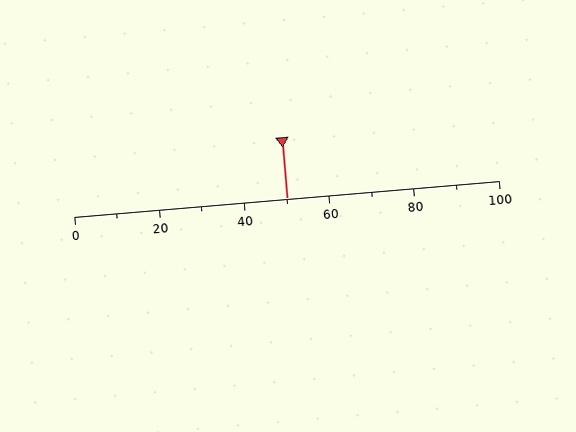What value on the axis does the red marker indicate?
The marker indicates approximately 50.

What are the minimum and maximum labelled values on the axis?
The axis runs from 0 to 100.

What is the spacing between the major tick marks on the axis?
The major ticks are spaced 20 apart.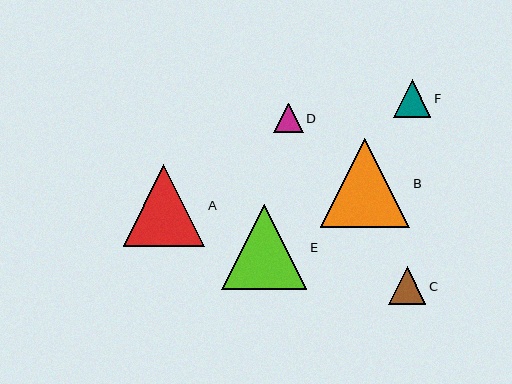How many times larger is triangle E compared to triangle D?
Triangle E is approximately 2.9 times the size of triangle D.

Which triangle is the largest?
Triangle B is the largest with a size of approximately 89 pixels.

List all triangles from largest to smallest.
From largest to smallest: B, E, A, C, F, D.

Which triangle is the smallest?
Triangle D is the smallest with a size of approximately 30 pixels.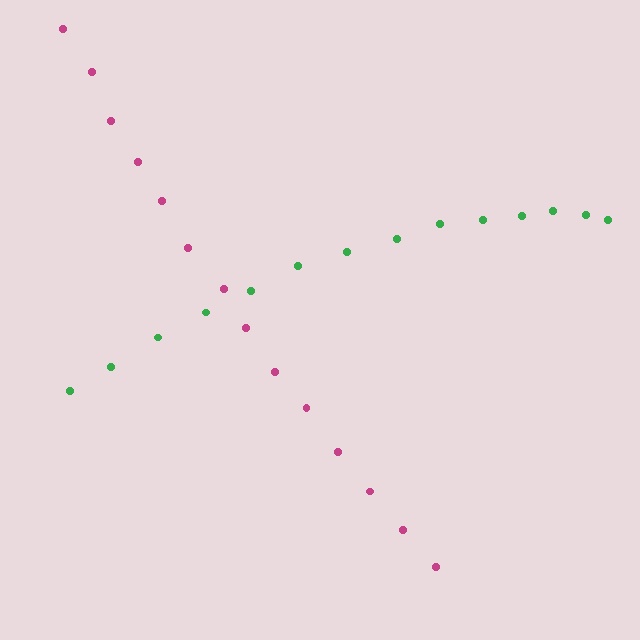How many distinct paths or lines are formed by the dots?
There are 2 distinct paths.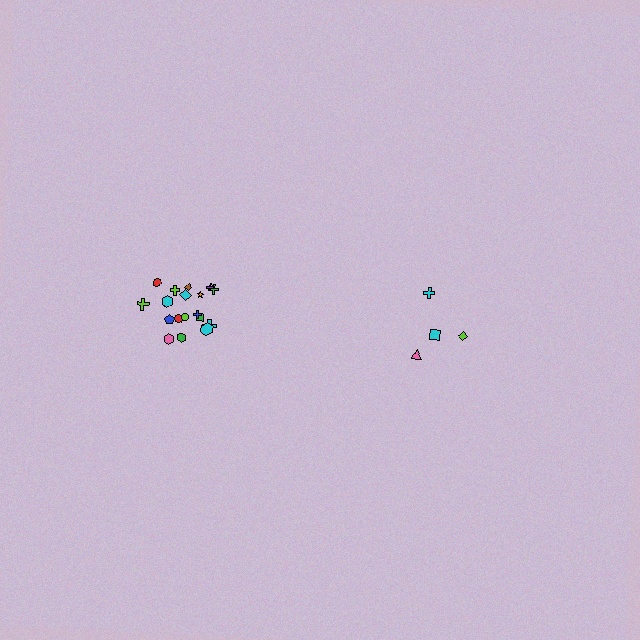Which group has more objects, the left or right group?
The left group.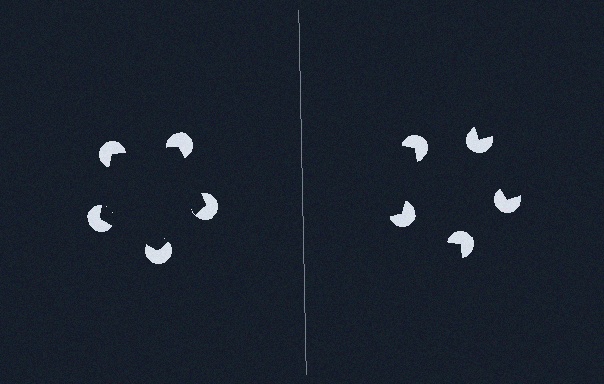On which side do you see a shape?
An illusory pentagon appears on the left side. On the right side the wedge cuts are rotated, so no coherent shape forms.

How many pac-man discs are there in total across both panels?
10 — 5 on each side.